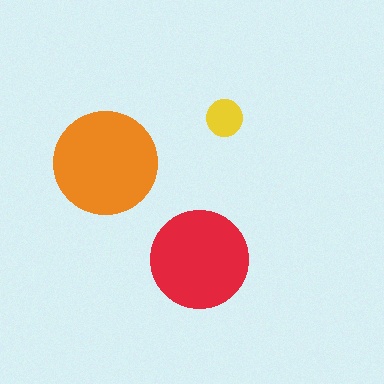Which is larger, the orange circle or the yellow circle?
The orange one.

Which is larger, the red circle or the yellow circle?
The red one.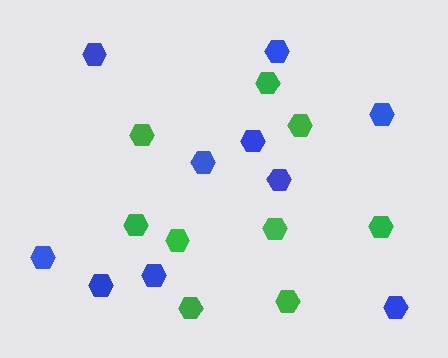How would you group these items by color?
There are 2 groups: one group of blue hexagons (10) and one group of green hexagons (9).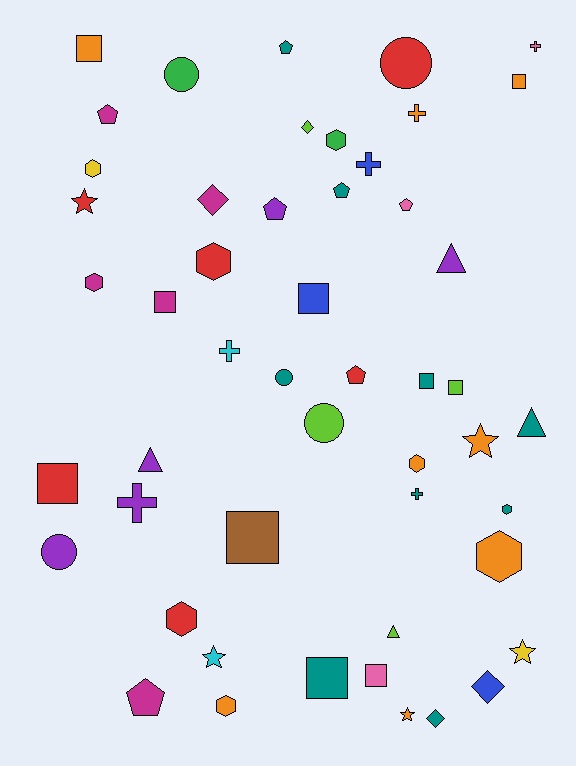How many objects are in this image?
There are 50 objects.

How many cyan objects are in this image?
There are 2 cyan objects.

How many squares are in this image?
There are 10 squares.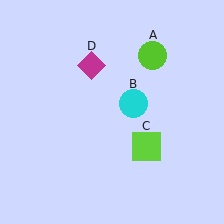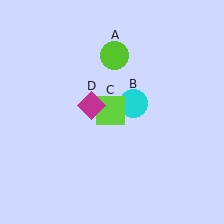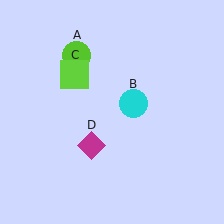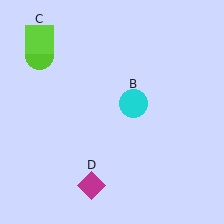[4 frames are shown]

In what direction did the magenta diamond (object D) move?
The magenta diamond (object D) moved down.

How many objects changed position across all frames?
3 objects changed position: lime circle (object A), lime square (object C), magenta diamond (object D).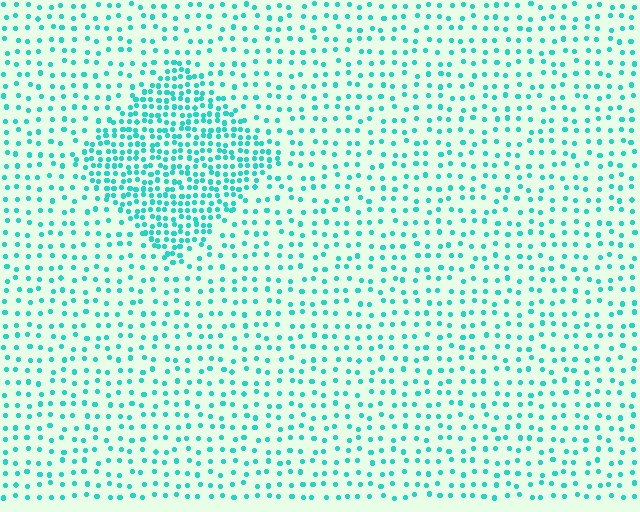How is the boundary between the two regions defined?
The boundary is defined by a change in element density (approximately 2.4x ratio). All elements are the same color, size, and shape.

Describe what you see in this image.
The image contains small cyan elements arranged at two different densities. A diamond-shaped region is visible where the elements are more densely packed than the surrounding area.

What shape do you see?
I see a diamond.